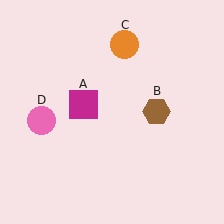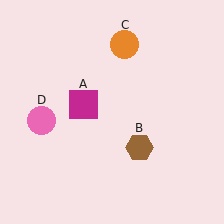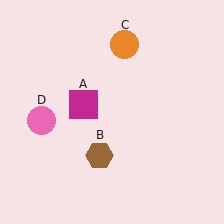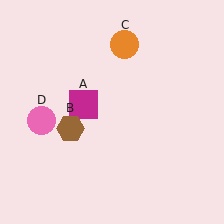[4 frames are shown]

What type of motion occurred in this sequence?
The brown hexagon (object B) rotated clockwise around the center of the scene.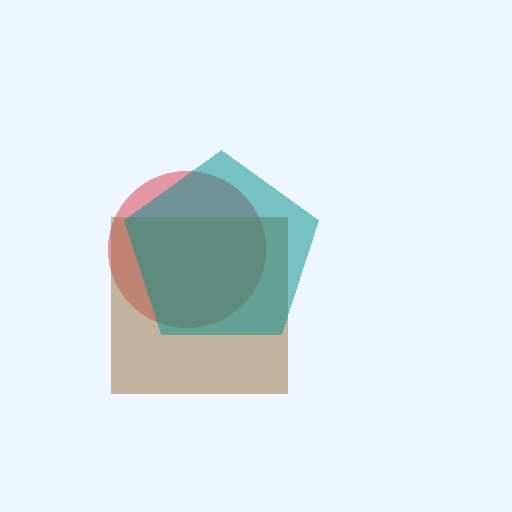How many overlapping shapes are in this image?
There are 3 overlapping shapes in the image.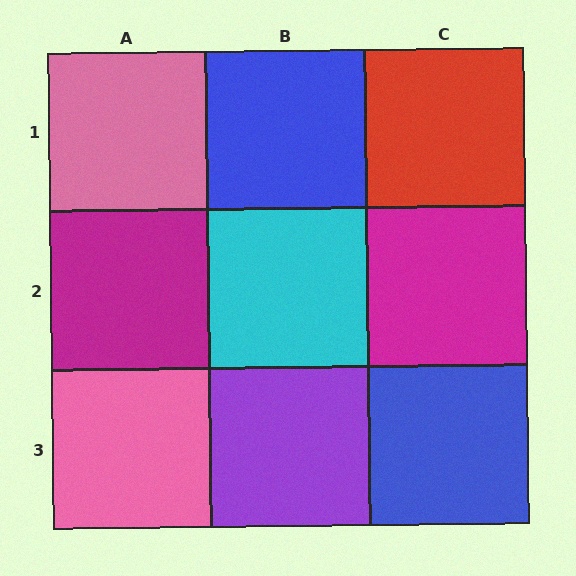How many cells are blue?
2 cells are blue.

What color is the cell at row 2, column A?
Magenta.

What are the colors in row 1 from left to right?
Pink, blue, red.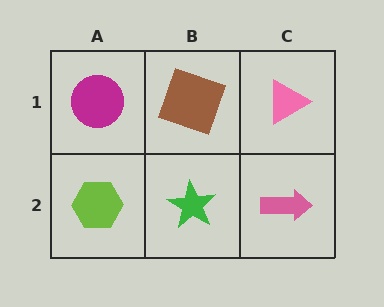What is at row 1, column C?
A pink triangle.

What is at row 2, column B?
A green star.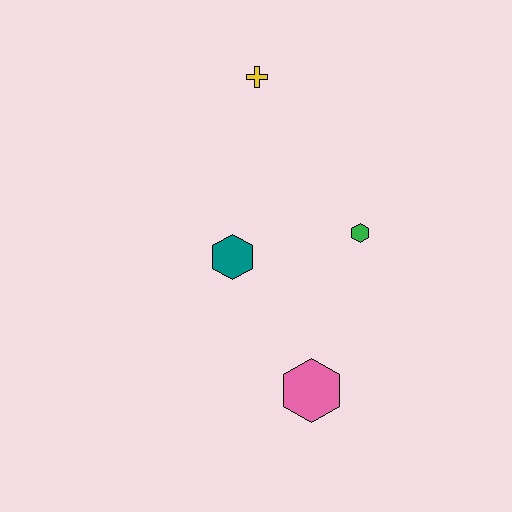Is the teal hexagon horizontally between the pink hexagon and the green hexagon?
No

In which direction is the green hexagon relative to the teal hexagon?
The green hexagon is to the right of the teal hexagon.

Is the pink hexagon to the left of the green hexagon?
Yes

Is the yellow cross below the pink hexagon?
No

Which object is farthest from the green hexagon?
The yellow cross is farthest from the green hexagon.